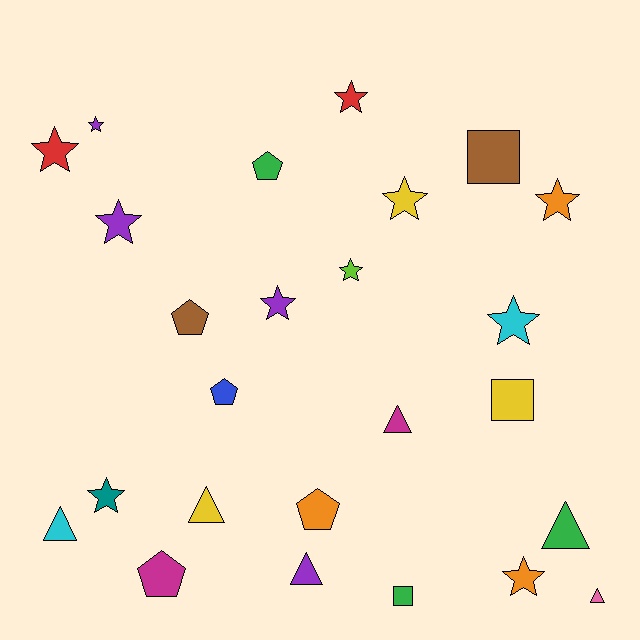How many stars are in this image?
There are 11 stars.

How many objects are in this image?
There are 25 objects.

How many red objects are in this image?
There are 2 red objects.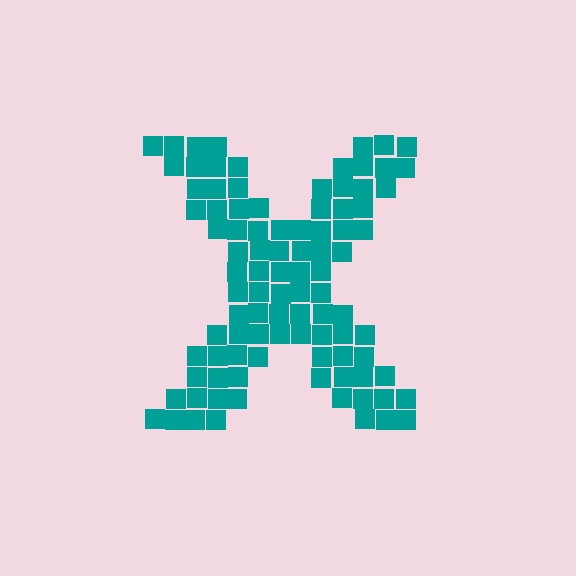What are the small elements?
The small elements are squares.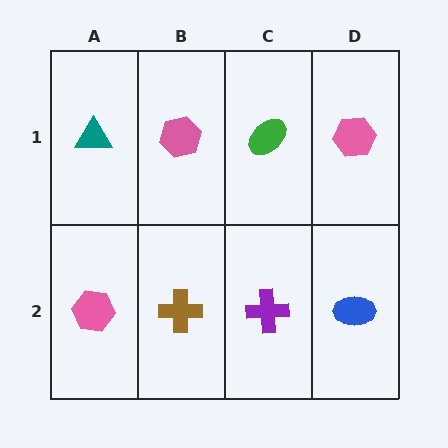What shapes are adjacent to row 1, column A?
A pink hexagon (row 2, column A), a pink hexagon (row 1, column B).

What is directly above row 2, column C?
A green ellipse.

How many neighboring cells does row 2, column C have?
3.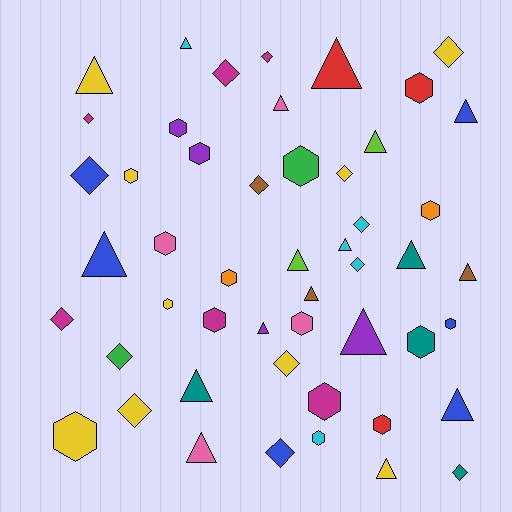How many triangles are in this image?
There are 18 triangles.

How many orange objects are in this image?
There are 2 orange objects.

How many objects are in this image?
There are 50 objects.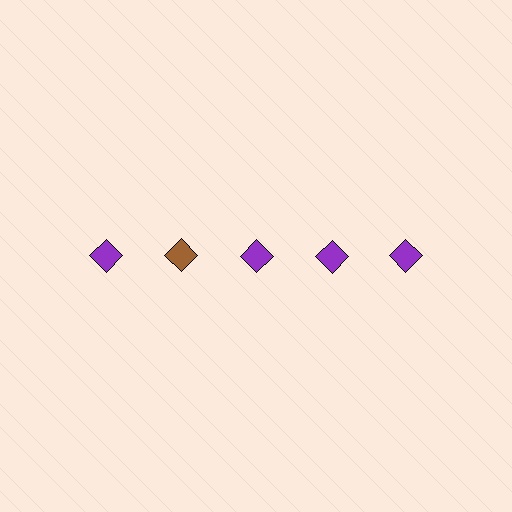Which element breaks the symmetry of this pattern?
The brown diamond in the top row, second from left column breaks the symmetry. All other shapes are purple diamonds.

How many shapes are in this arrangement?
There are 5 shapes arranged in a grid pattern.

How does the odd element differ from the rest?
It has a different color: brown instead of purple.